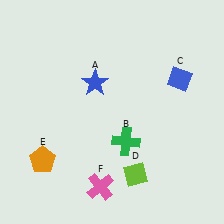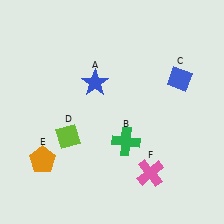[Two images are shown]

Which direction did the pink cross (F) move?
The pink cross (F) moved right.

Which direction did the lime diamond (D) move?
The lime diamond (D) moved left.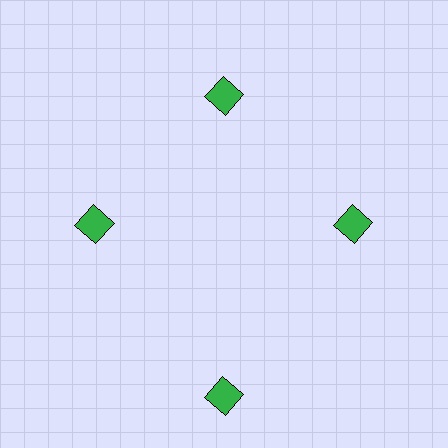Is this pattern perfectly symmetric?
No. The 4 green diamonds are arranged in a ring, but one element near the 6 o'clock position is pushed outward from the center, breaking the 4-fold rotational symmetry.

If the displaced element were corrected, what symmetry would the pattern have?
It would have 4-fold rotational symmetry — the pattern would map onto itself every 90 degrees.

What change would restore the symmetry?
The symmetry would be restored by moving it inward, back onto the ring so that all 4 diamonds sit at equal angles and equal distance from the center.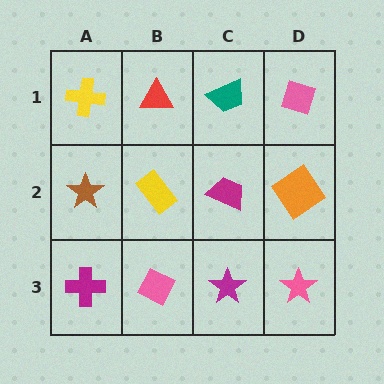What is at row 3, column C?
A magenta star.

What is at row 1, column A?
A yellow cross.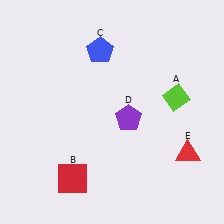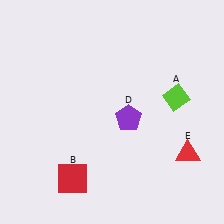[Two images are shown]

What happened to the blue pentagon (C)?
The blue pentagon (C) was removed in Image 2. It was in the top-left area of Image 1.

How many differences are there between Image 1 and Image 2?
There is 1 difference between the two images.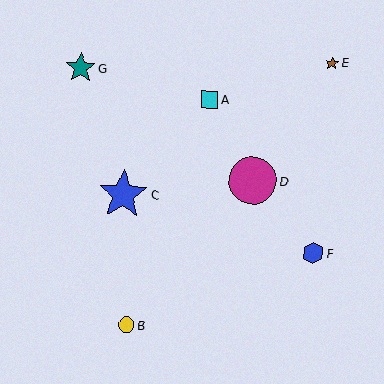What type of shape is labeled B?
Shape B is a yellow circle.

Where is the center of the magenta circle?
The center of the magenta circle is at (252, 181).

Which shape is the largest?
The blue star (labeled C) is the largest.